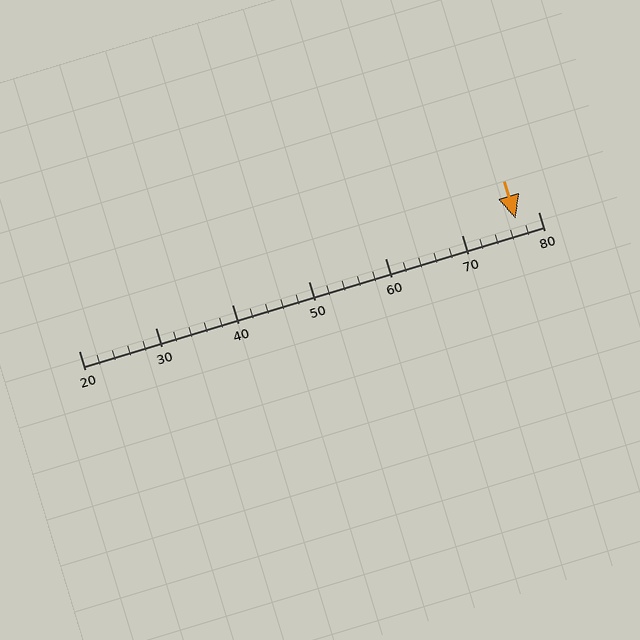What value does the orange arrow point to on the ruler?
The orange arrow points to approximately 77.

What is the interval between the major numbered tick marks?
The major tick marks are spaced 10 units apart.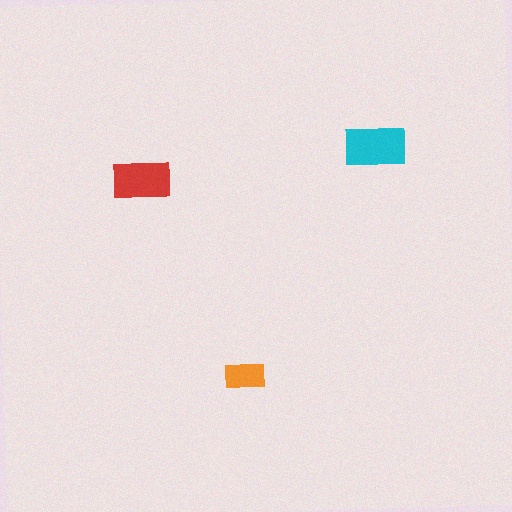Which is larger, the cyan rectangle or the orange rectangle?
The cyan one.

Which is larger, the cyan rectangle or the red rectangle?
The cyan one.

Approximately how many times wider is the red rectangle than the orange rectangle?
About 1.5 times wider.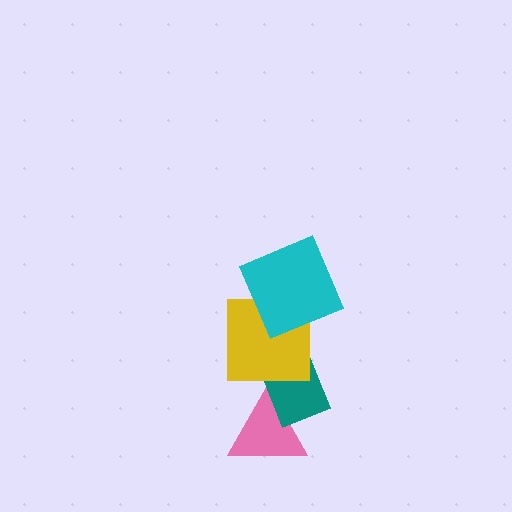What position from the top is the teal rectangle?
The teal rectangle is 3rd from the top.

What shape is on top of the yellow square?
The cyan square is on top of the yellow square.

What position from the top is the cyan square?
The cyan square is 1st from the top.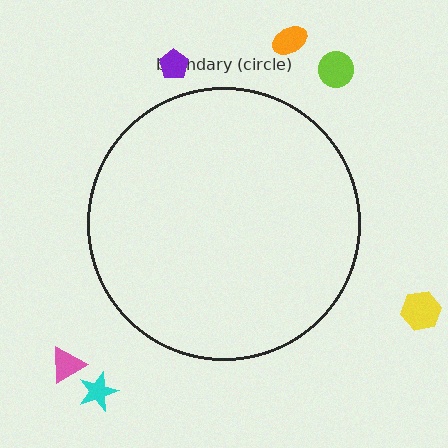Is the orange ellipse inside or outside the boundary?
Outside.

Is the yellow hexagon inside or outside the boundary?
Outside.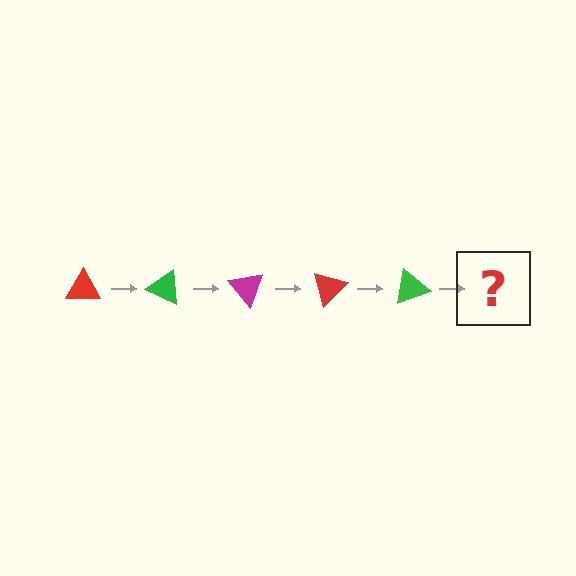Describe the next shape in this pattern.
It should be a magenta triangle, rotated 125 degrees from the start.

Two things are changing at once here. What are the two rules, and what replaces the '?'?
The two rules are that it rotates 25 degrees each step and the color cycles through red, green, and magenta. The '?' should be a magenta triangle, rotated 125 degrees from the start.